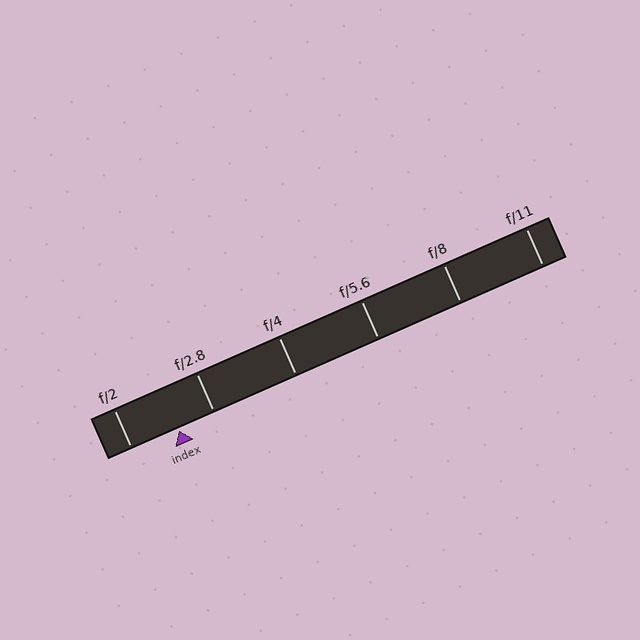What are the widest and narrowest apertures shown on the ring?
The widest aperture shown is f/2 and the narrowest is f/11.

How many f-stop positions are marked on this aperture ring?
There are 6 f-stop positions marked.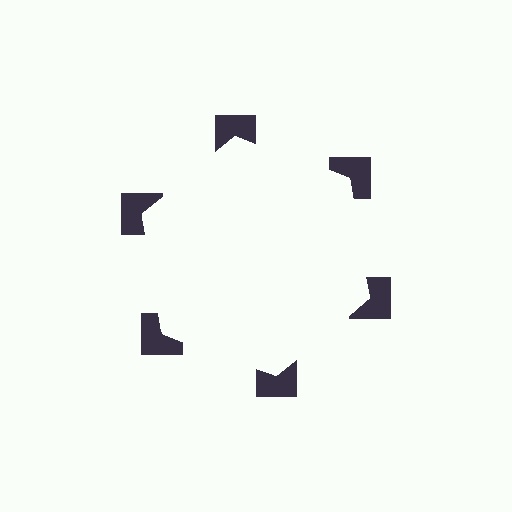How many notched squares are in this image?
There are 6 — one at each vertex of the illusory hexagon.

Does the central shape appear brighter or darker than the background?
It typically appears slightly brighter than the background, even though no actual brightness change is drawn.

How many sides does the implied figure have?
6 sides.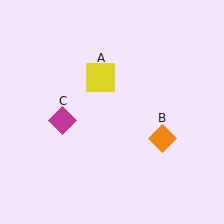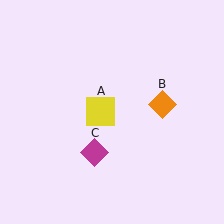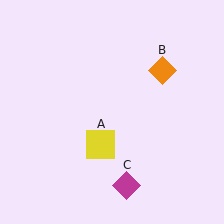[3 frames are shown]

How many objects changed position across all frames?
3 objects changed position: yellow square (object A), orange diamond (object B), magenta diamond (object C).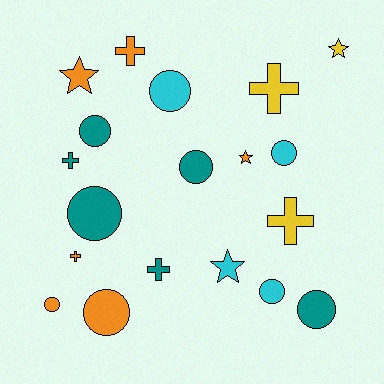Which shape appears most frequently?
Circle, with 9 objects.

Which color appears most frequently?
Orange, with 6 objects.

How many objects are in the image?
There are 19 objects.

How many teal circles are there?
There are 4 teal circles.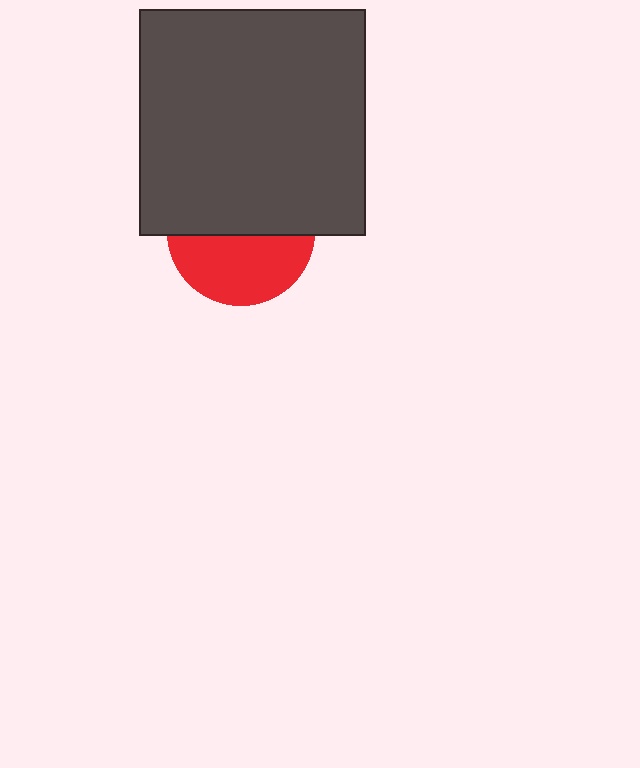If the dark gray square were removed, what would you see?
You would see the complete red circle.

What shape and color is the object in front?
The object in front is a dark gray square.